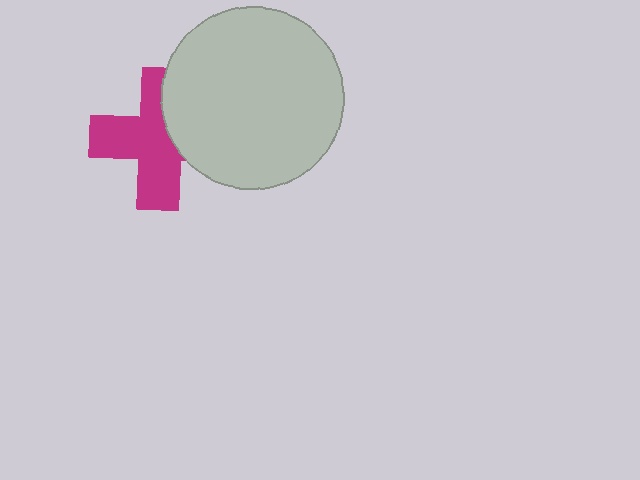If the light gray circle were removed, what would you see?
You would see the complete magenta cross.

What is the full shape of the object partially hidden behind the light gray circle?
The partially hidden object is a magenta cross.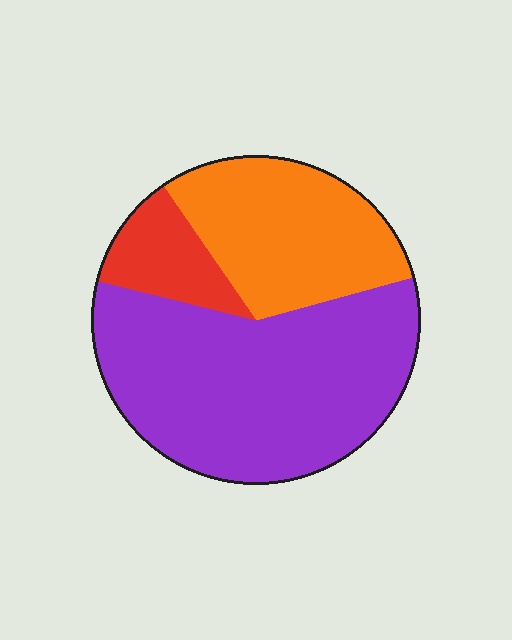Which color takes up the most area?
Purple, at roughly 60%.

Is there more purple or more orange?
Purple.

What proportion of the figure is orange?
Orange takes up about one third (1/3) of the figure.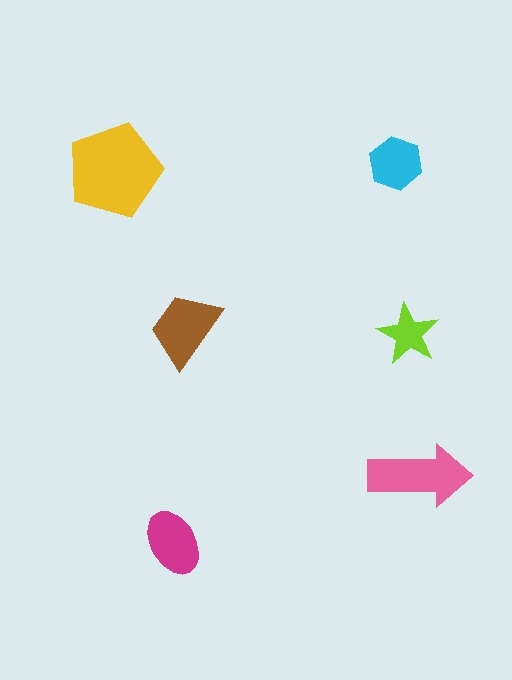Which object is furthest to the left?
The yellow pentagon is leftmost.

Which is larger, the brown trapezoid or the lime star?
The brown trapezoid.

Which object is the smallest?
The lime star.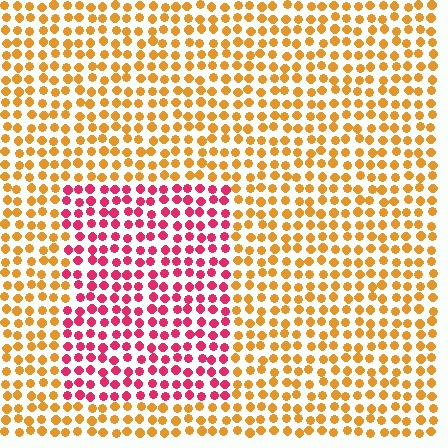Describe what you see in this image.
The image is filled with small orange elements in a uniform arrangement. A rectangle-shaped region is visible where the elements are tinted to a slightly different hue, forming a subtle color boundary.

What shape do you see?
I see a rectangle.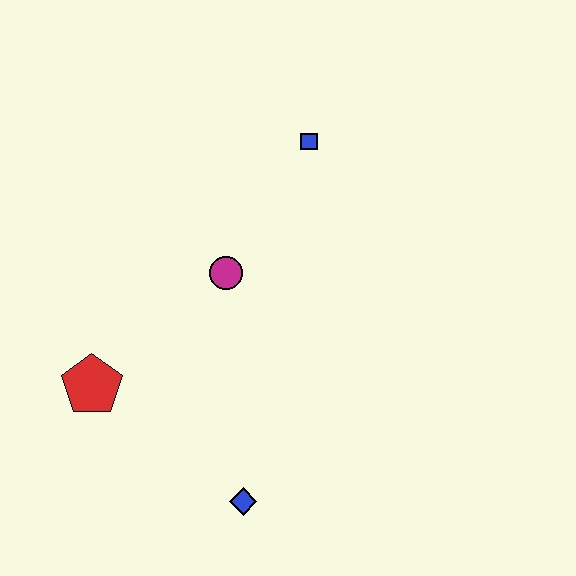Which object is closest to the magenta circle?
The blue square is closest to the magenta circle.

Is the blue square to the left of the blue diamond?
No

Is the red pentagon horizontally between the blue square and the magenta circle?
No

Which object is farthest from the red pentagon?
The blue square is farthest from the red pentagon.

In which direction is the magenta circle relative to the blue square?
The magenta circle is below the blue square.